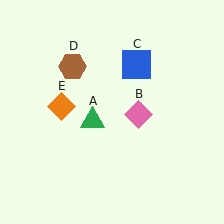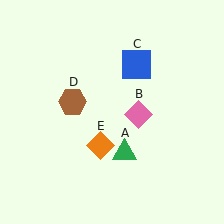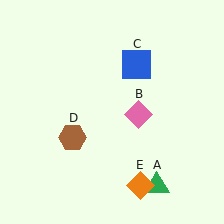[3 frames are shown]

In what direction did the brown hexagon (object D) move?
The brown hexagon (object D) moved down.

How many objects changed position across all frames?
3 objects changed position: green triangle (object A), brown hexagon (object D), orange diamond (object E).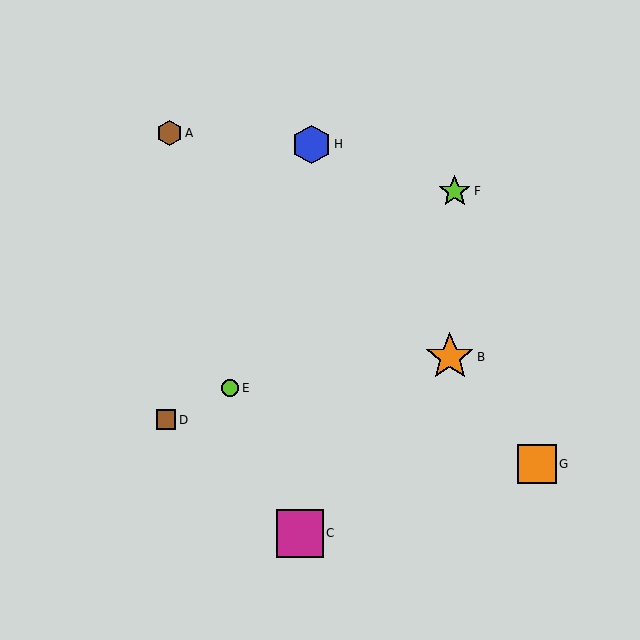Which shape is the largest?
The orange star (labeled B) is the largest.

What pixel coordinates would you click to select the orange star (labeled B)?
Click at (450, 357) to select the orange star B.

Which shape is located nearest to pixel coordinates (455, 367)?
The orange star (labeled B) at (450, 357) is nearest to that location.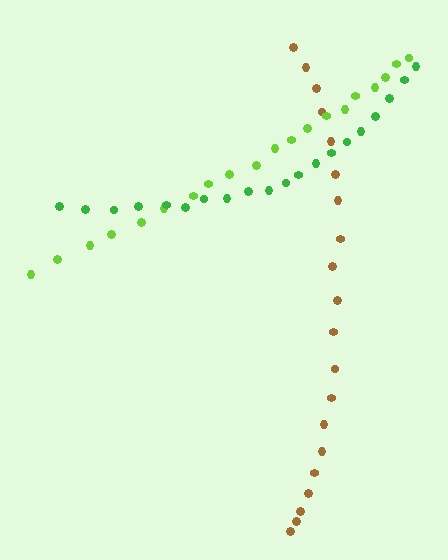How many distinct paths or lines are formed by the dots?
There are 3 distinct paths.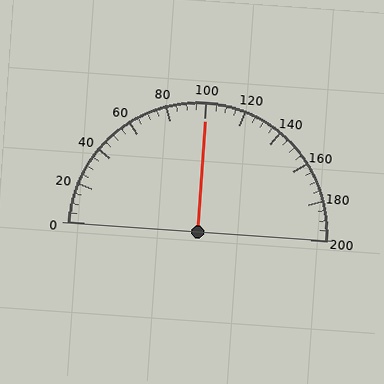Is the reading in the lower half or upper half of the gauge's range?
The reading is in the upper half of the range (0 to 200).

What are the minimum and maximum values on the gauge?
The gauge ranges from 0 to 200.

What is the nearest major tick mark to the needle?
The nearest major tick mark is 100.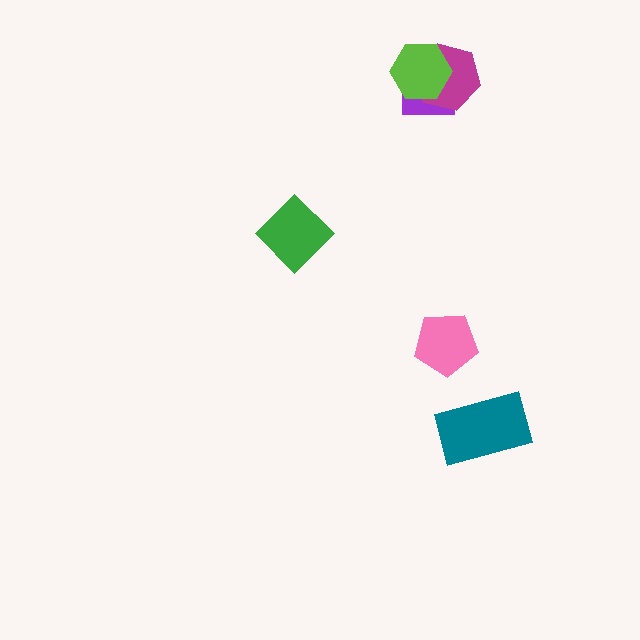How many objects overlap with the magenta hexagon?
2 objects overlap with the magenta hexagon.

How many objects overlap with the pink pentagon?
0 objects overlap with the pink pentagon.